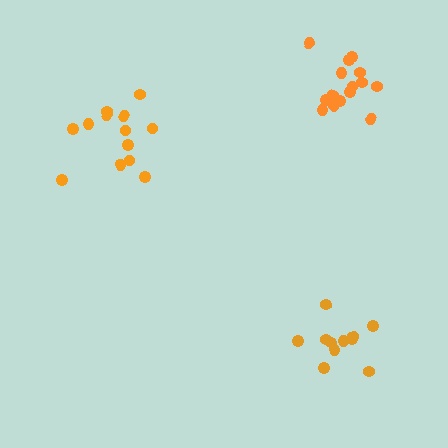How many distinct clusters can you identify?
There are 3 distinct clusters.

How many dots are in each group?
Group 1: 13 dots, Group 2: 15 dots, Group 3: 11 dots (39 total).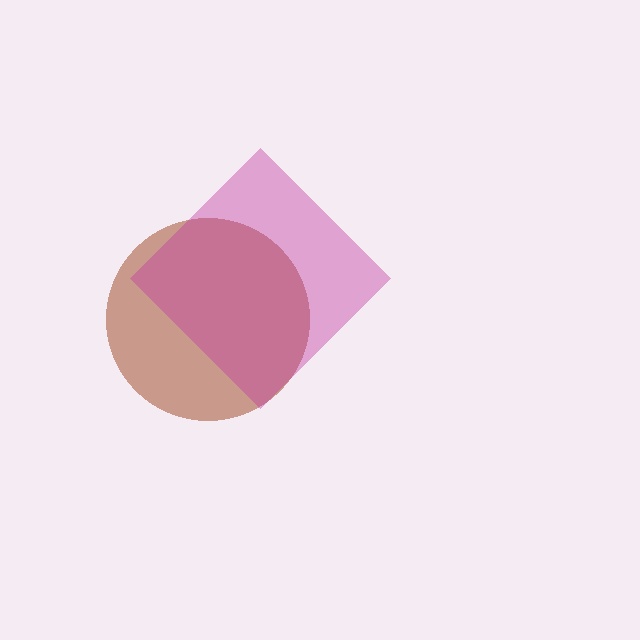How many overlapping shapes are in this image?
There are 2 overlapping shapes in the image.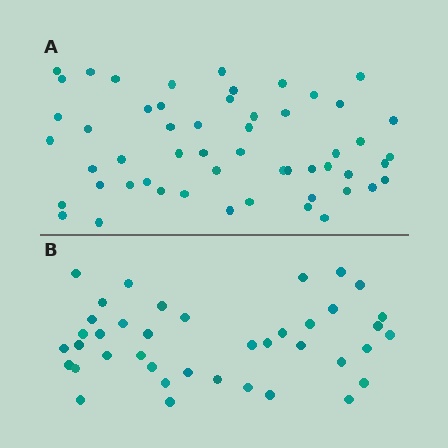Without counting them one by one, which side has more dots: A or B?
Region A (the top region) has more dots.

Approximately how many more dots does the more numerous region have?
Region A has approximately 15 more dots than region B.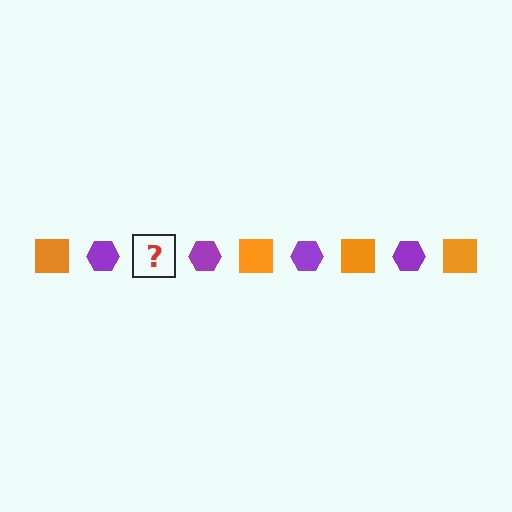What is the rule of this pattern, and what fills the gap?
The rule is that the pattern alternates between orange square and purple hexagon. The gap should be filled with an orange square.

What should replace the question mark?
The question mark should be replaced with an orange square.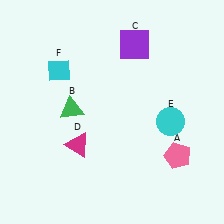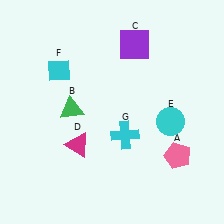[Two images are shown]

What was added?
A cyan cross (G) was added in Image 2.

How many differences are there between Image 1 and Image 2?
There is 1 difference between the two images.